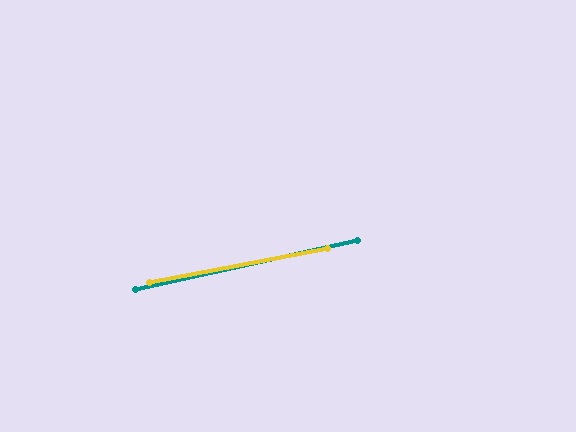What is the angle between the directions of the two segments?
Approximately 1 degree.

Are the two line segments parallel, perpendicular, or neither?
Parallel — their directions differ by only 1.4°.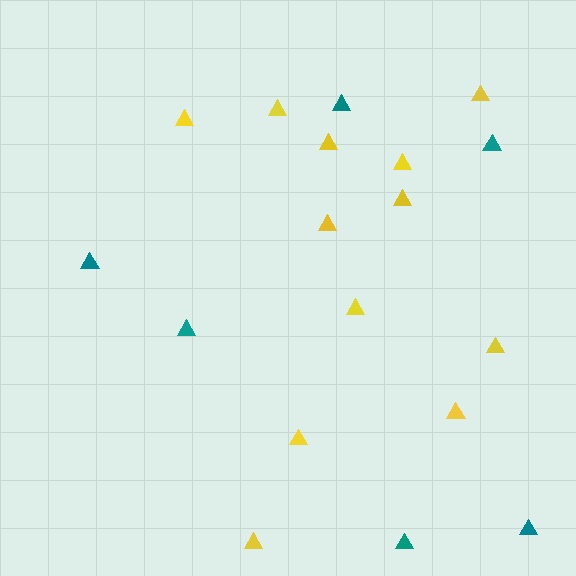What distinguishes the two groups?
There are 2 groups: one group of teal triangles (6) and one group of yellow triangles (12).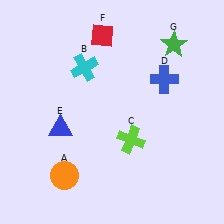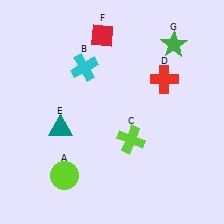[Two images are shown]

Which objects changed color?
A changed from orange to lime. D changed from blue to red. E changed from blue to teal.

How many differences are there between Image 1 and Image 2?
There are 3 differences between the two images.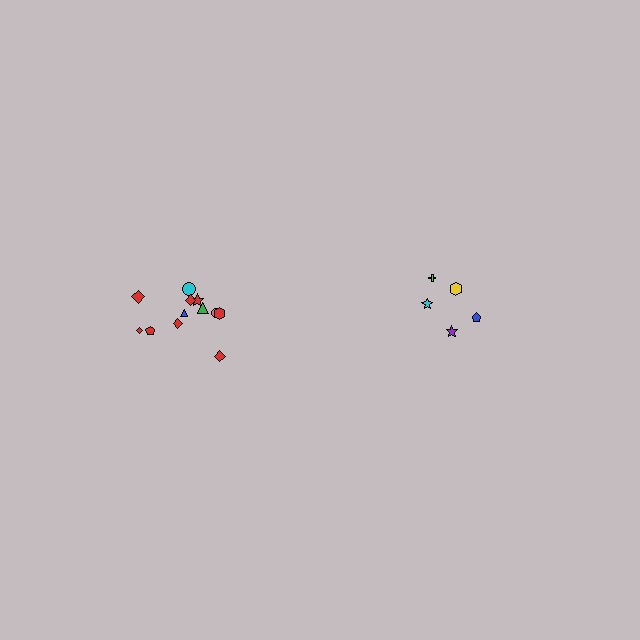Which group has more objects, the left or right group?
The left group.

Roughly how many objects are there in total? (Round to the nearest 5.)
Roughly 15 objects in total.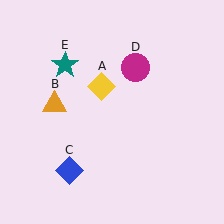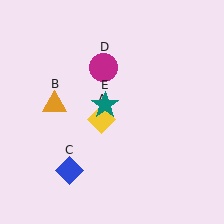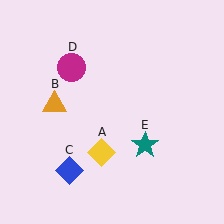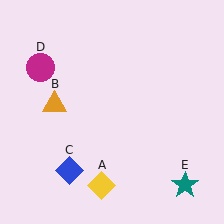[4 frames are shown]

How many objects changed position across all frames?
3 objects changed position: yellow diamond (object A), magenta circle (object D), teal star (object E).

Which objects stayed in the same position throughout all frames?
Orange triangle (object B) and blue diamond (object C) remained stationary.